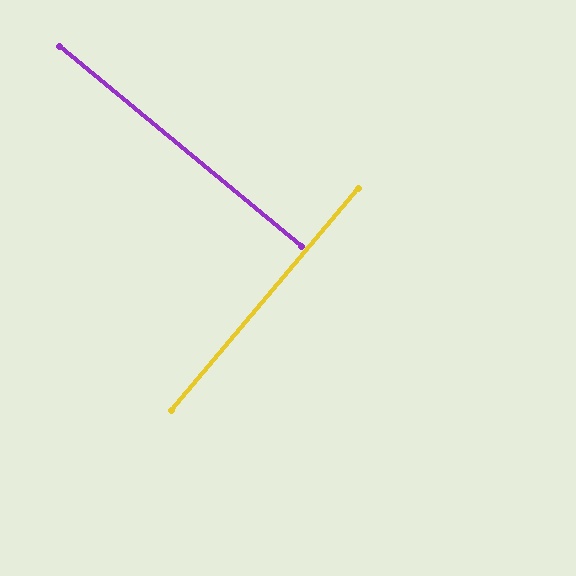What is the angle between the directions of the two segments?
Approximately 89 degrees.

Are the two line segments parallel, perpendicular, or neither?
Perpendicular — they meet at approximately 89°.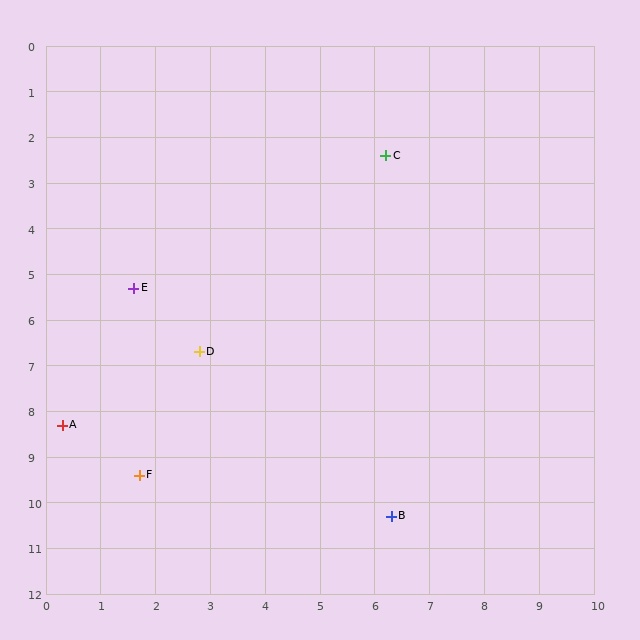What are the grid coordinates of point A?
Point A is at approximately (0.3, 8.3).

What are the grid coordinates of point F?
Point F is at approximately (1.7, 9.4).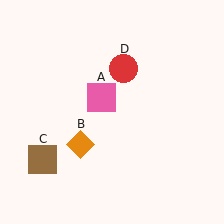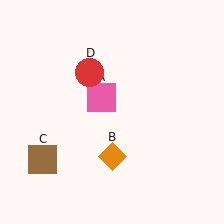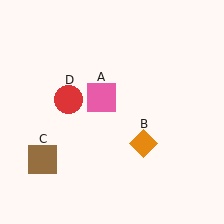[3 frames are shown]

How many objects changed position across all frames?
2 objects changed position: orange diamond (object B), red circle (object D).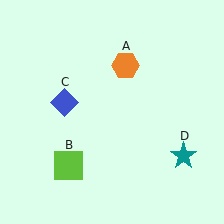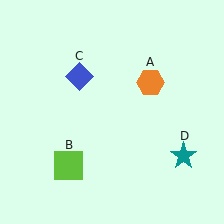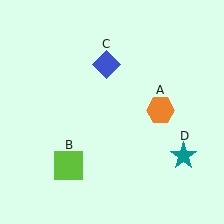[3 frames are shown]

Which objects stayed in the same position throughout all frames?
Lime square (object B) and teal star (object D) remained stationary.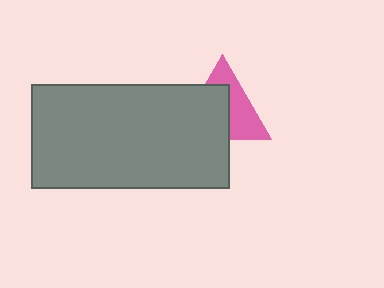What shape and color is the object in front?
The object in front is a gray rectangle.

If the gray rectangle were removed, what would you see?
You would see the complete pink triangle.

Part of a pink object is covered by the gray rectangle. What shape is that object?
It is a triangle.